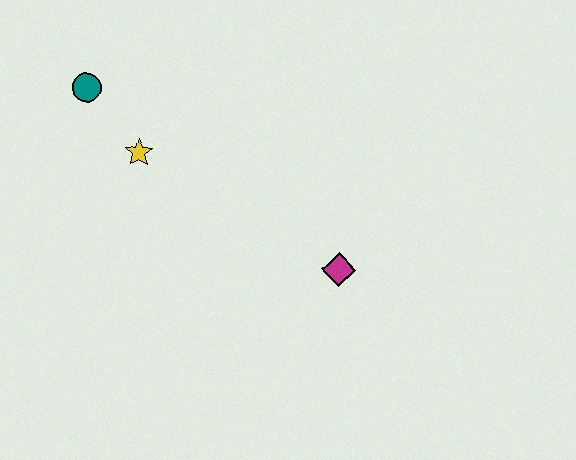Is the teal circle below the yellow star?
No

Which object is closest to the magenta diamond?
The yellow star is closest to the magenta diamond.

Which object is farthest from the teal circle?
The magenta diamond is farthest from the teal circle.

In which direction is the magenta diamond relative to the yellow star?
The magenta diamond is to the right of the yellow star.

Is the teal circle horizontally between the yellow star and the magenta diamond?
No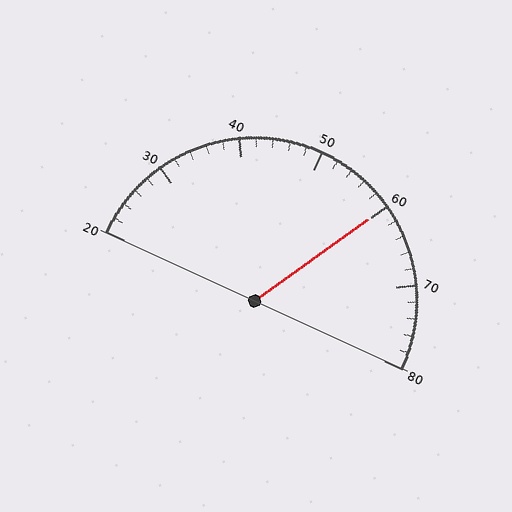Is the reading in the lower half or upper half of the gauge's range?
The reading is in the upper half of the range (20 to 80).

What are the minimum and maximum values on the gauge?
The gauge ranges from 20 to 80.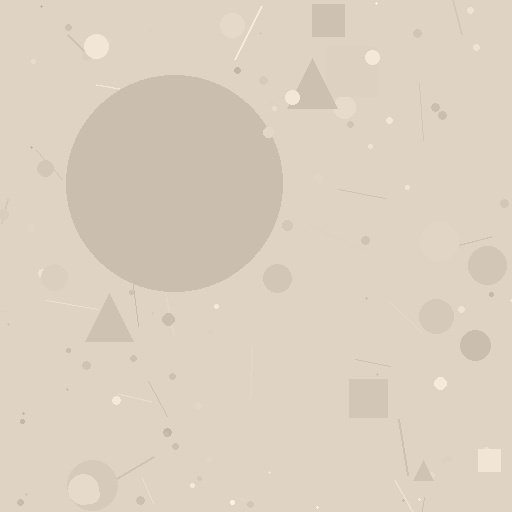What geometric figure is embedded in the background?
A circle is embedded in the background.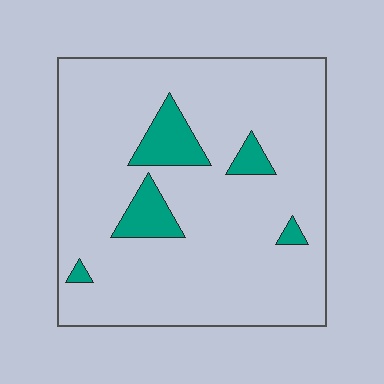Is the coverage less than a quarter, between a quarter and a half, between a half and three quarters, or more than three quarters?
Less than a quarter.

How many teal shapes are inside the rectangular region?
5.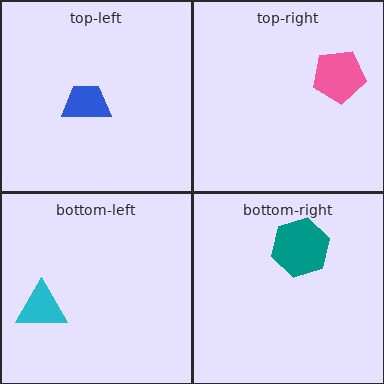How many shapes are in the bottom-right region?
1.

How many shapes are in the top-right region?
1.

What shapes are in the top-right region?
The pink pentagon.